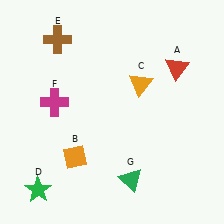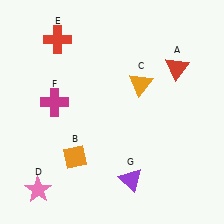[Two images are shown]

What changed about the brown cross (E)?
In Image 1, E is brown. In Image 2, it changed to red.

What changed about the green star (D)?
In Image 1, D is green. In Image 2, it changed to pink.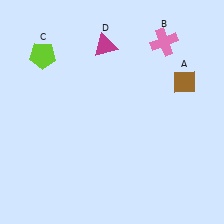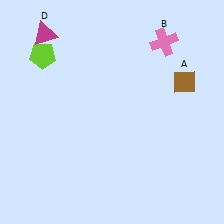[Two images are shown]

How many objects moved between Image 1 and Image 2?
1 object moved between the two images.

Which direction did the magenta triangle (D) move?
The magenta triangle (D) moved left.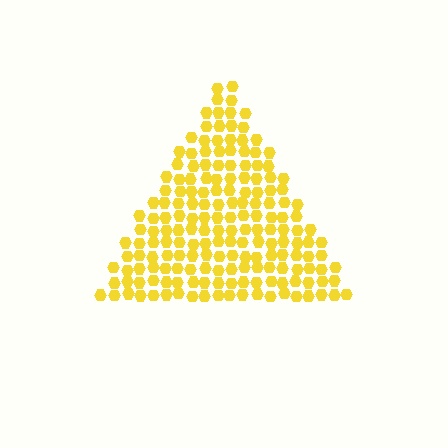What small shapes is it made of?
It is made of small hexagons.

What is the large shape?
The large shape is a triangle.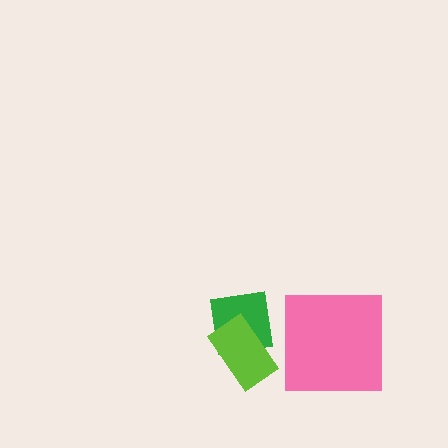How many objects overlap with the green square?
1 object overlaps with the green square.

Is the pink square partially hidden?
No, no other shape covers it.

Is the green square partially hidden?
Yes, it is partially covered by another shape.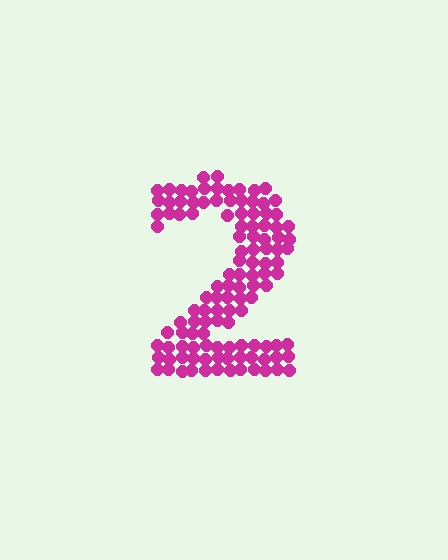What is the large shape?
The large shape is the digit 2.